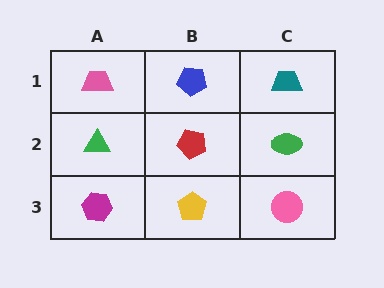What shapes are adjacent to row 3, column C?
A green ellipse (row 2, column C), a yellow pentagon (row 3, column B).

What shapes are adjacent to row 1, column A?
A green triangle (row 2, column A), a blue pentagon (row 1, column B).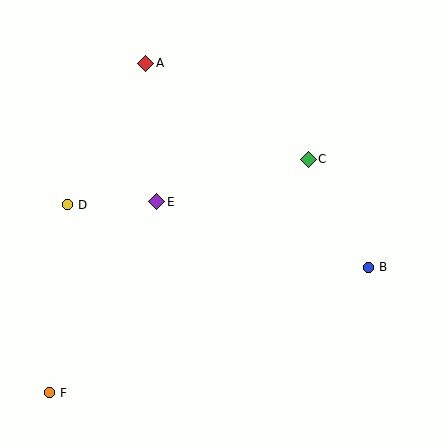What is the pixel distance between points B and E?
The distance between B and E is 222 pixels.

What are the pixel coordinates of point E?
Point E is at (157, 202).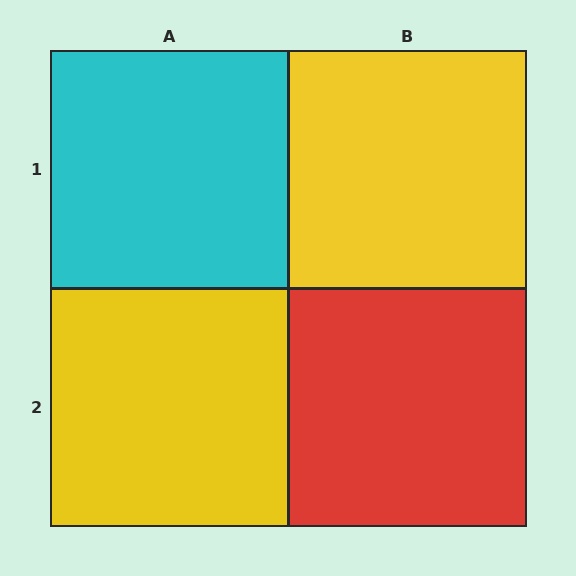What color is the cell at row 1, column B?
Yellow.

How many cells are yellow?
2 cells are yellow.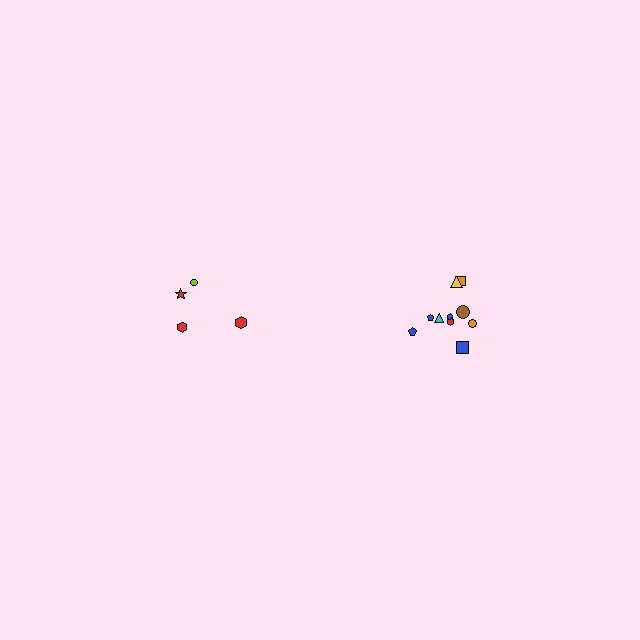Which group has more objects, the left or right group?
The right group.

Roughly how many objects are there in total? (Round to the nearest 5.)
Roughly 15 objects in total.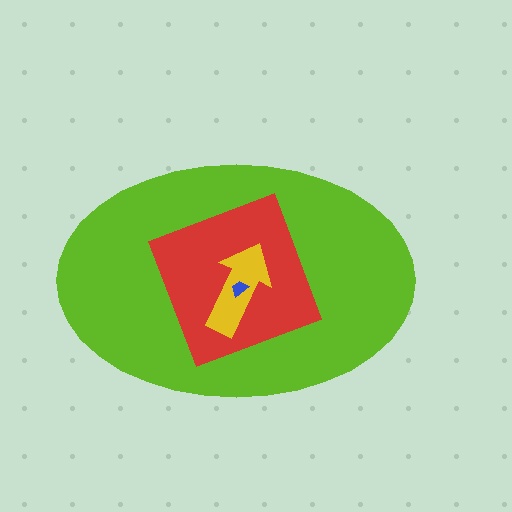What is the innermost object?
The blue trapezoid.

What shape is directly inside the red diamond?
The yellow arrow.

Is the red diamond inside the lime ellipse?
Yes.